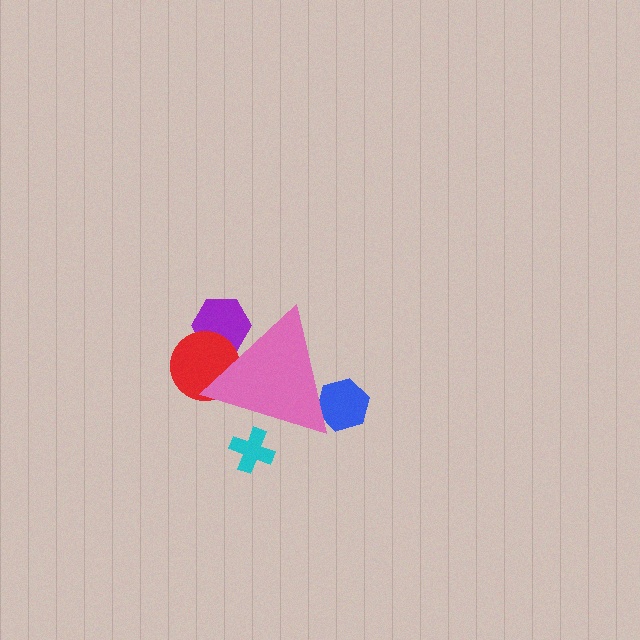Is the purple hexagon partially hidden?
Yes, the purple hexagon is partially hidden behind the pink triangle.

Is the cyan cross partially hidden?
Yes, the cyan cross is partially hidden behind the pink triangle.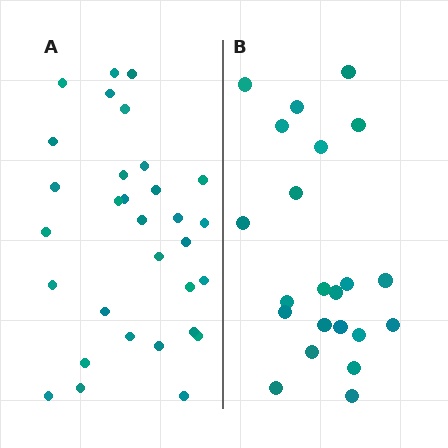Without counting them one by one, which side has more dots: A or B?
Region A (the left region) has more dots.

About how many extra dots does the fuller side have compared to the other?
Region A has roughly 8 or so more dots than region B.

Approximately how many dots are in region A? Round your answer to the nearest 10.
About 30 dots. (The exact count is 31, which rounds to 30.)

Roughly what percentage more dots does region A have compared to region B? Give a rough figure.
About 40% more.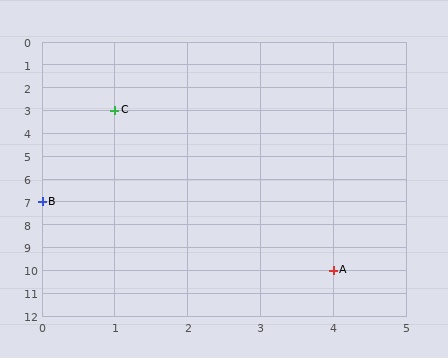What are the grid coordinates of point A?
Point A is at grid coordinates (4, 10).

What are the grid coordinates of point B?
Point B is at grid coordinates (0, 7).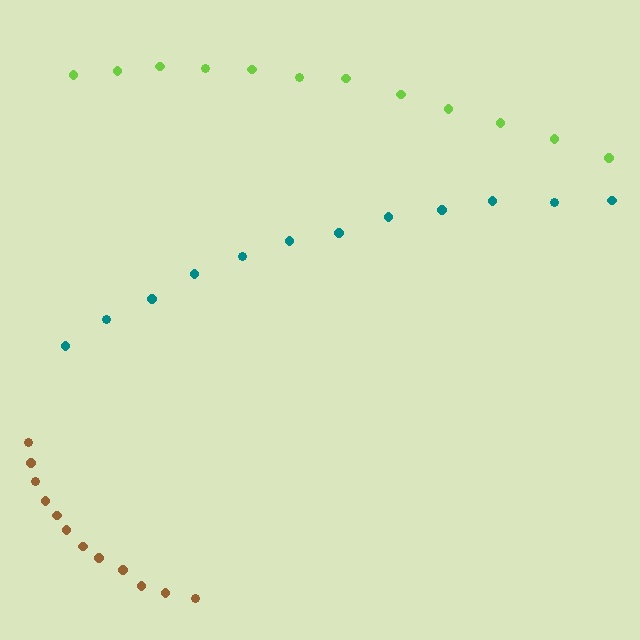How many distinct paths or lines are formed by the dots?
There are 3 distinct paths.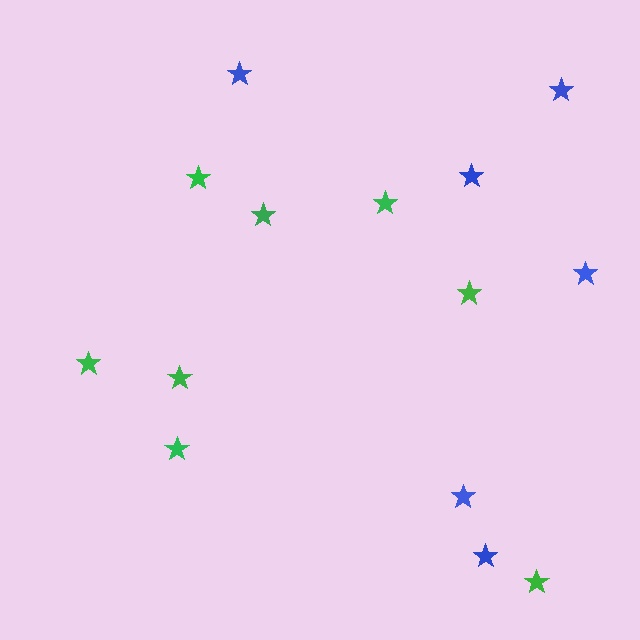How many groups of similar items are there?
There are 2 groups: one group of blue stars (6) and one group of green stars (8).